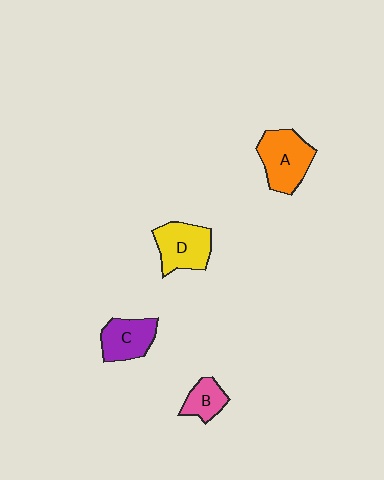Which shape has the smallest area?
Shape B (pink).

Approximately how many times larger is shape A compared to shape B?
Approximately 1.9 times.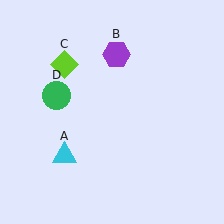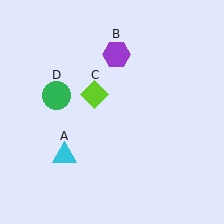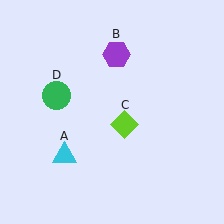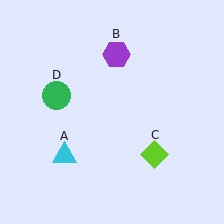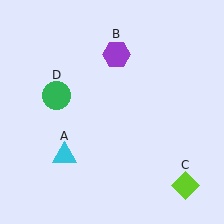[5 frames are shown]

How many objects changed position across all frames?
1 object changed position: lime diamond (object C).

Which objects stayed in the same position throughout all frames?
Cyan triangle (object A) and purple hexagon (object B) and green circle (object D) remained stationary.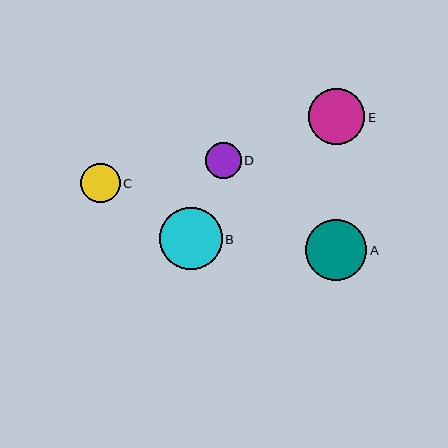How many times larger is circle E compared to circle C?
Circle E is approximately 1.4 times the size of circle C.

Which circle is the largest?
Circle B is the largest with a size of approximately 62 pixels.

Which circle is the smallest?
Circle D is the smallest with a size of approximately 36 pixels.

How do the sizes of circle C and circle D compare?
Circle C and circle D are approximately the same size.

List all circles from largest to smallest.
From largest to smallest: B, A, E, C, D.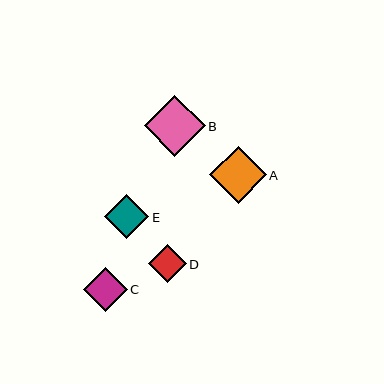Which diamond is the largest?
Diamond B is the largest with a size of approximately 61 pixels.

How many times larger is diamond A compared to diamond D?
Diamond A is approximately 1.5 times the size of diamond D.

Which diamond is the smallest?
Diamond D is the smallest with a size of approximately 37 pixels.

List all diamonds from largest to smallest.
From largest to smallest: B, A, E, C, D.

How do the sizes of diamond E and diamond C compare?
Diamond E and diamond C are approximately the same size.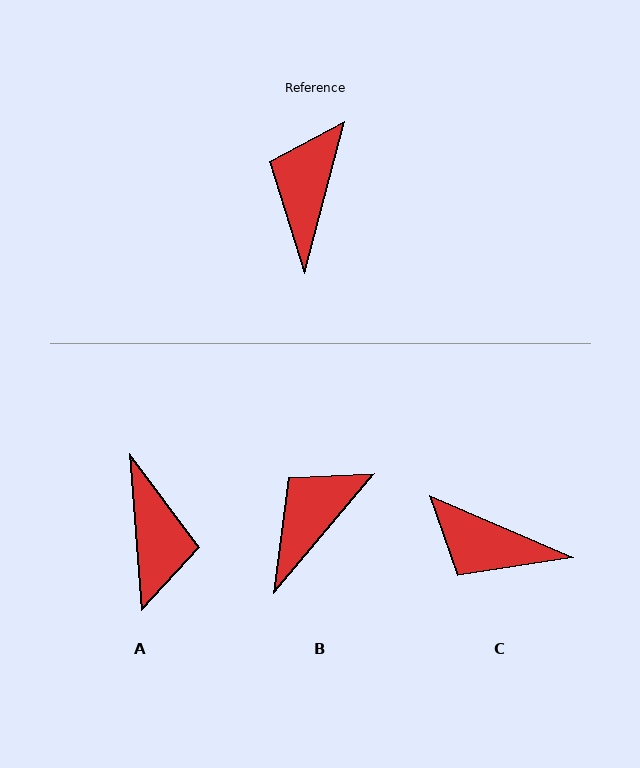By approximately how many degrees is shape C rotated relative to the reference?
Approximately 82 degrees counter-clockwise.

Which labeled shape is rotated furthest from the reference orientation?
A, about 160 degrees away.